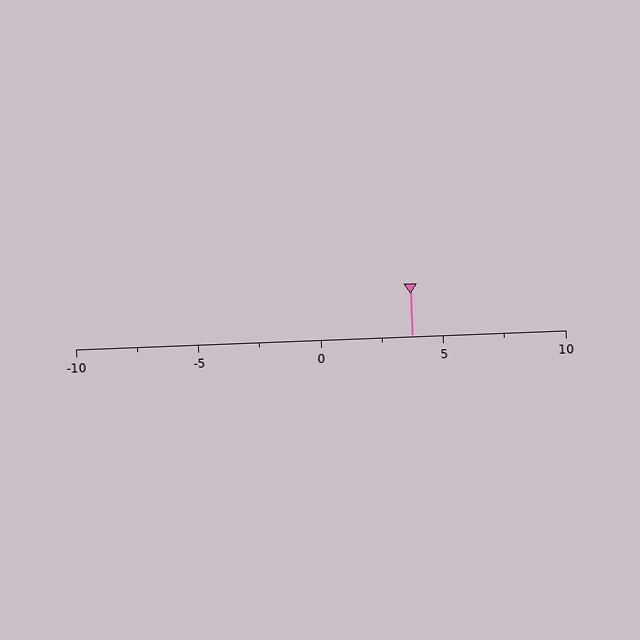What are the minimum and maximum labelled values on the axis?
The axis runs from -10 to 10.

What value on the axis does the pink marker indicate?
The marker indicates approximately 3.8.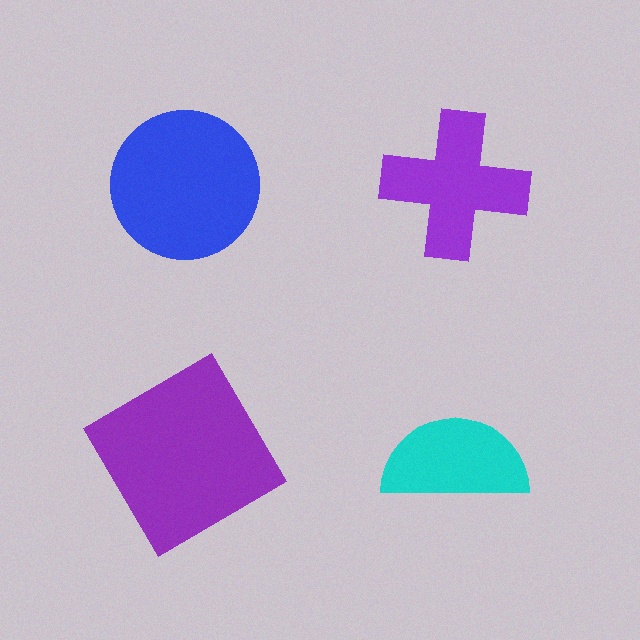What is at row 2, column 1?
A purple diamond.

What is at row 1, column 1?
A blue circle.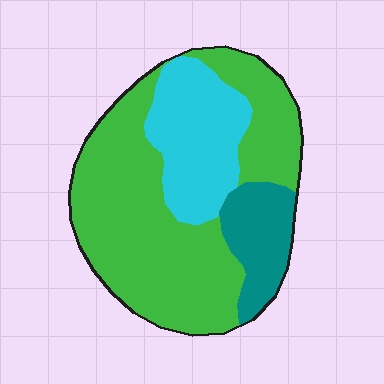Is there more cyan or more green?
Green.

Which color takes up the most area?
Green, at roughly 60%.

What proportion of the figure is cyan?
Cyan takes up about one quarter (1/4) of the figure.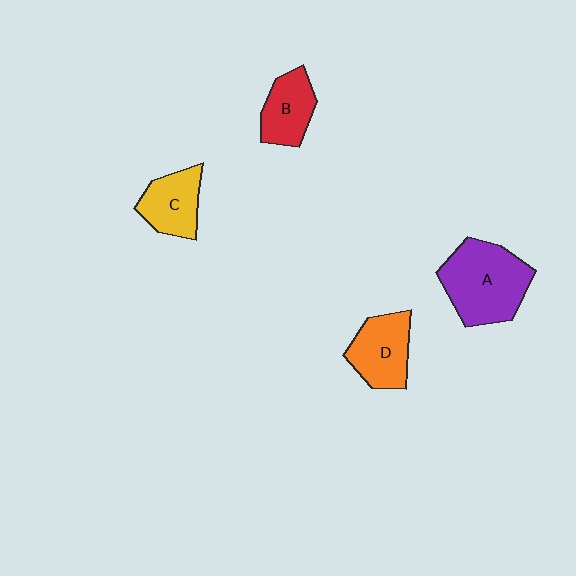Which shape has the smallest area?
Shape B (red).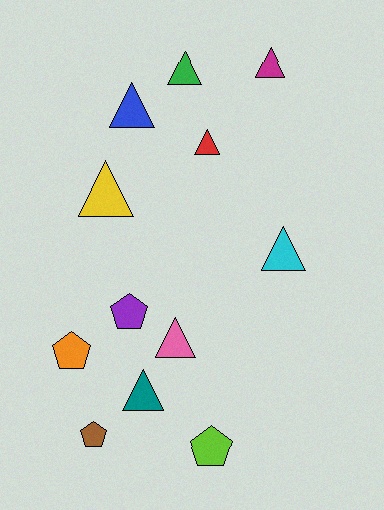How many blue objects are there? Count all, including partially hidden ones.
There is 1 blue object.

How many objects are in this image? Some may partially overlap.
There are 12 objects.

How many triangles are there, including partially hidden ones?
There are 8 triangles.